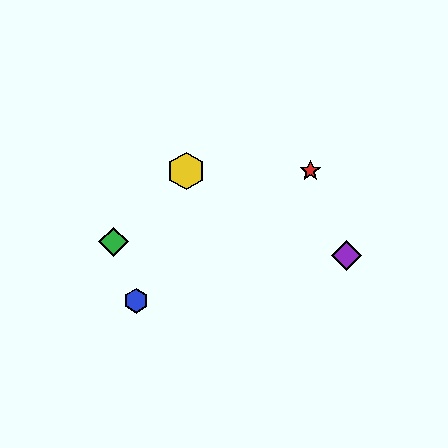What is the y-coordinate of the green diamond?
The green diamond is at y≈242.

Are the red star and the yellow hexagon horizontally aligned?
Yes, both are at y≈171.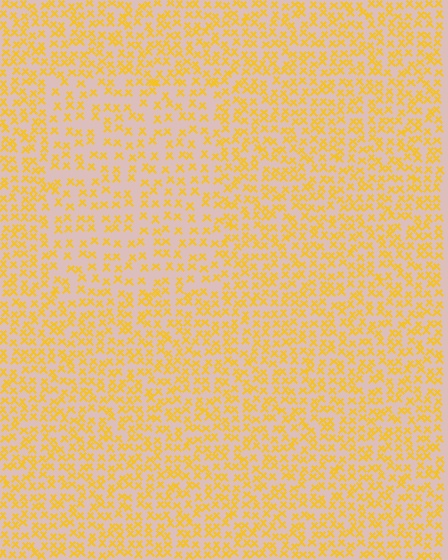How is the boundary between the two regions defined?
The boundary is defined by a change in element density (approximately 1.7x ratio). All elements are the same color, size, and shape.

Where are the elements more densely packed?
The elements are more densely packed outside the rectangle boundary.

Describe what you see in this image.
The image contains small yellow elements arranged at two different densities. A rectangle-shaped region is visible where the elements are less densely packed than the surrounding area.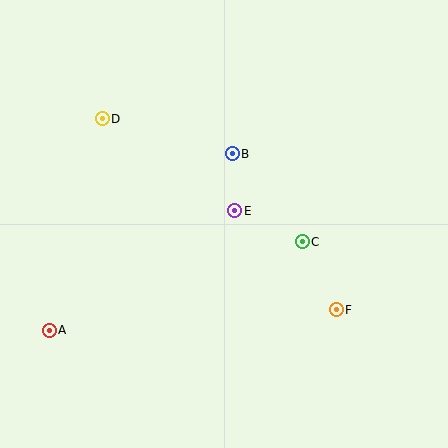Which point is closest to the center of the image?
Point E at (235, 211) is closest to the center.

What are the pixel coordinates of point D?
Point D is at (102, 119).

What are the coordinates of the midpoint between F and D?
The midpoint between F and D is at (219, 214).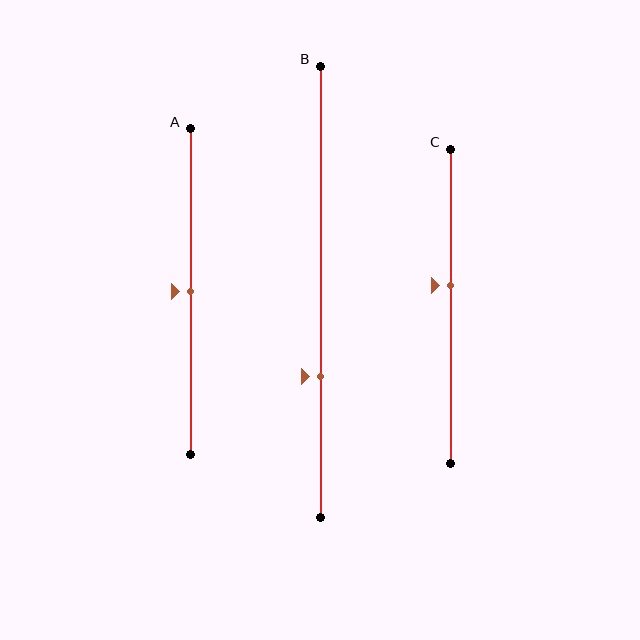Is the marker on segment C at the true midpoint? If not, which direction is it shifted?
No, the marker on segment C is shifted upward by about 6% of the segment length.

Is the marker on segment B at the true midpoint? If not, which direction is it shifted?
No, the marker on segment B is shifted downward by about 19% of the segment length.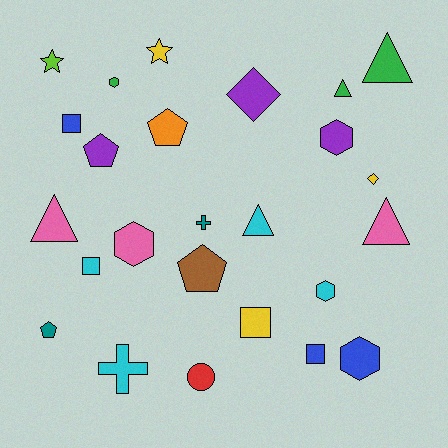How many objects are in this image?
There are 25 objects.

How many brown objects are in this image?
There is 1 brown object.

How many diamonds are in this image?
There are 2 diamonds.